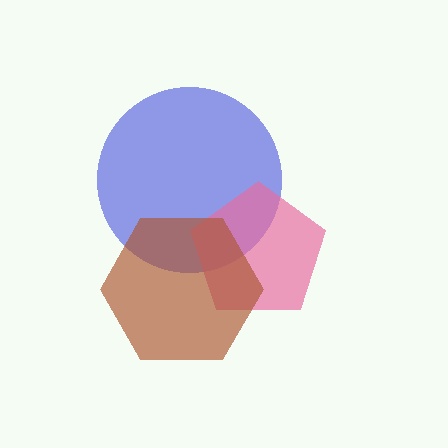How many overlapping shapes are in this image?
There are 3 overlapping shapes in the image.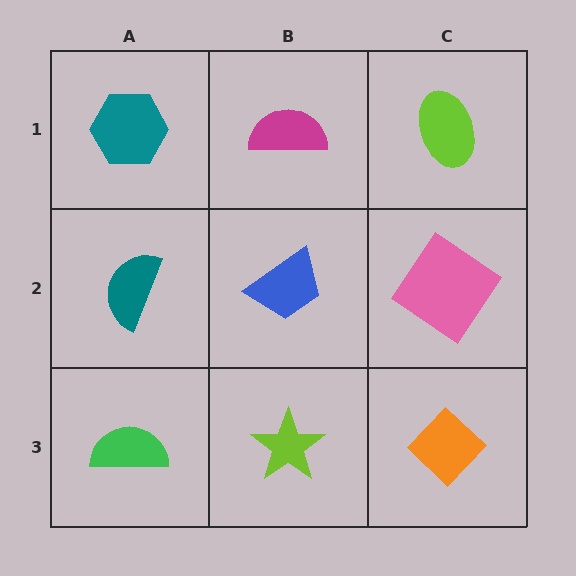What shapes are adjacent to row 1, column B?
A blue trapezoid (row 2, column B), a teal hexagon (row 1, column A), a lime ellipse (row 1, column C).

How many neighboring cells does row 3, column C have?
2.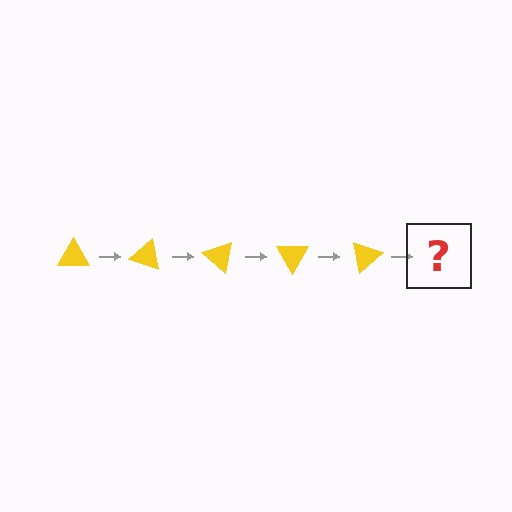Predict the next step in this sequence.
The next step is a yellow triangle rotated 100 degrees.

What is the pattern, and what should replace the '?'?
The pattern is that the triangle rotates 20 degrees each step. The '?' should be a yellow triangle rotated 100 degrees.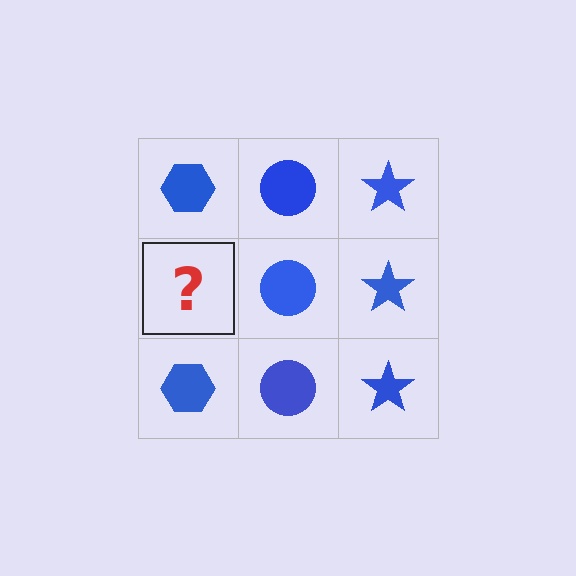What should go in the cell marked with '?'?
The missing cell should contain a blue hexagon.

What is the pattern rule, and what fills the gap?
The rule is that each column has a consistent shape. The gap should be filled with a blue hexagon.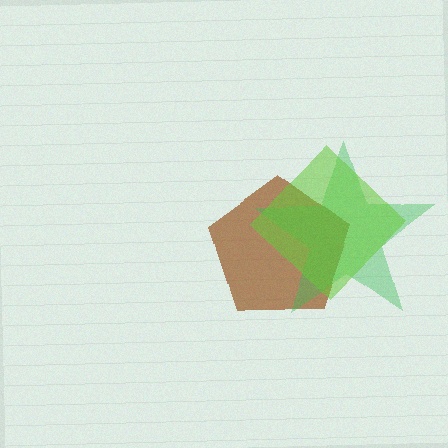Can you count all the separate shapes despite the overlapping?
Yes, there are 3 separate shapes.